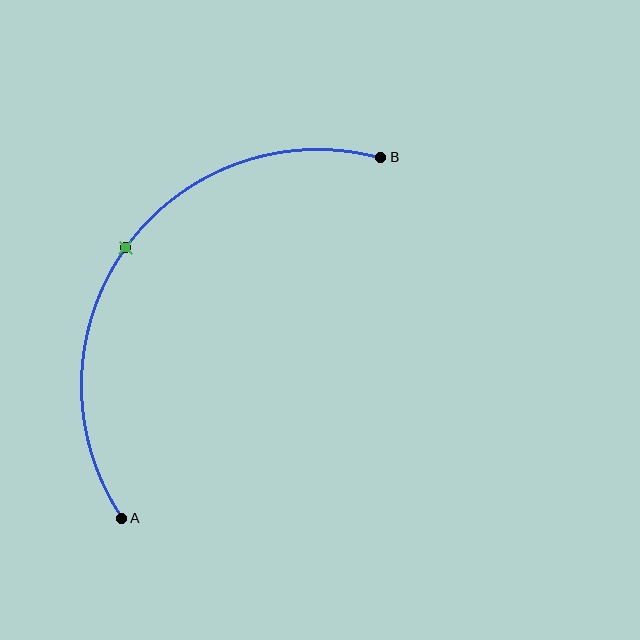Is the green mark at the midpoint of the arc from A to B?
Yes. The green mark lies on the arc at equal arc-length from both A and B — it is the arc midpoint.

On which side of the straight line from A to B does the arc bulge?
The arc bulges above and to the left of the straight line connecting A and B.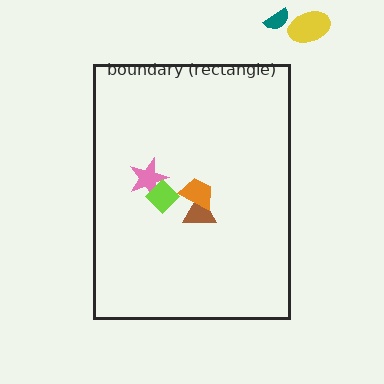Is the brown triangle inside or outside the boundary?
Inside.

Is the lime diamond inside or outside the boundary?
Inside.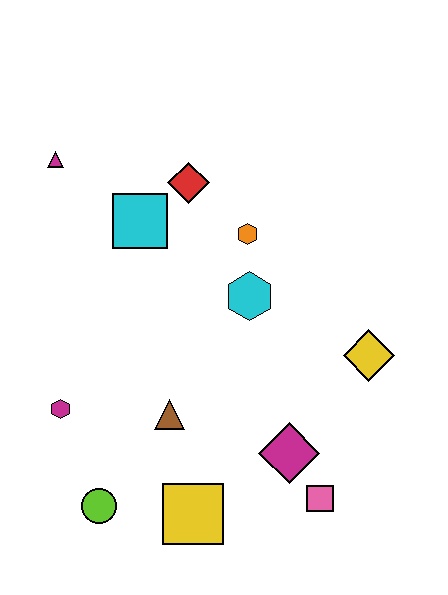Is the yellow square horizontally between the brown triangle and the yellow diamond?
Yes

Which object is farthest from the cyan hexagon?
The lime circle is farthest from the cyan hexagon.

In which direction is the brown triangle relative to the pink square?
The brown triangle is to the left of the pink square.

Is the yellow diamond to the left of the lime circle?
No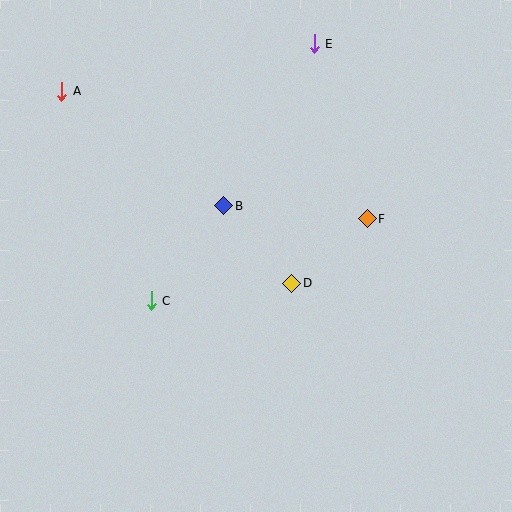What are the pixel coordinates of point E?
Point E is at (314, 44).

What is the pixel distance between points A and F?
The distance between A and F is 331 pixels.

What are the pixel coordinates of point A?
Point A is at (62, 91).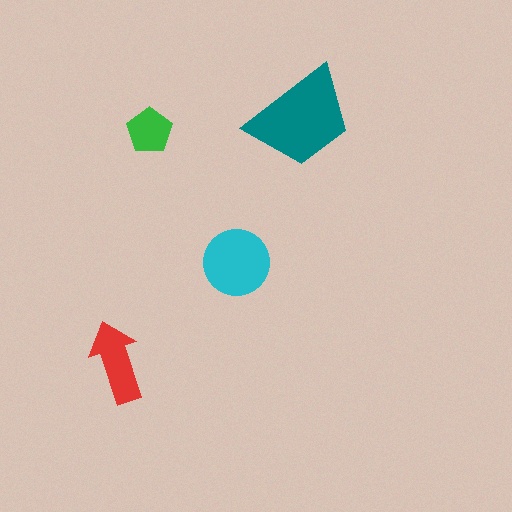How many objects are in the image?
There are 4 objects in the image.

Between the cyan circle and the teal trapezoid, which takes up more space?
The teal trapezoid.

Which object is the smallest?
The green pentagon.